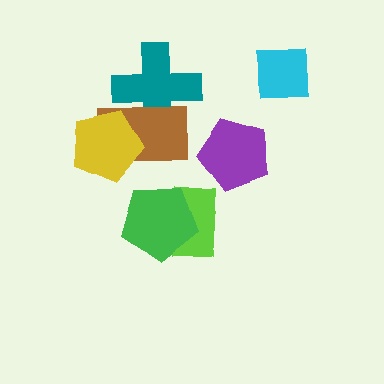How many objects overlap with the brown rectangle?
2 objects overlap with the brown rectangle.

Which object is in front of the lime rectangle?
The green pentagon is in front of the lime rectangle.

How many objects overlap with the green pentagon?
1 object overlaps with the green pentagon.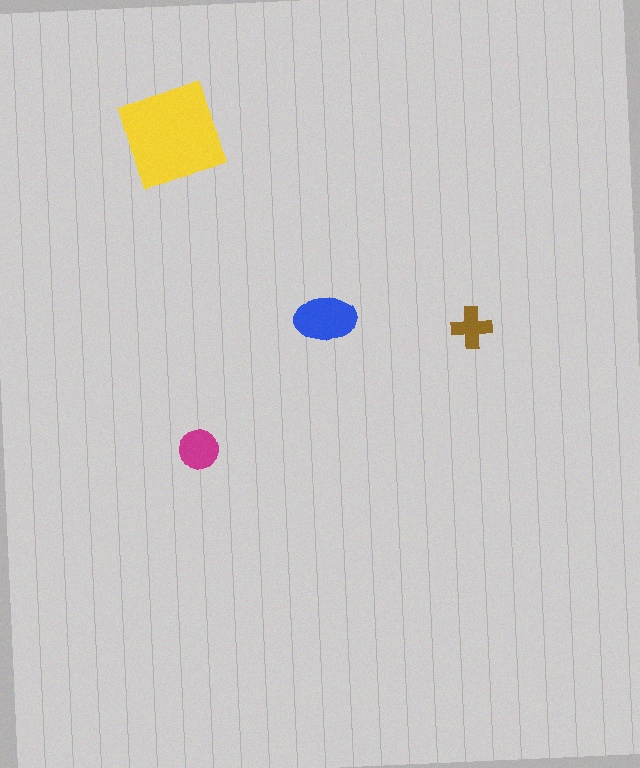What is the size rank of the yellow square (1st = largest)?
1st.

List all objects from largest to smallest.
The yellow square, the blue ellipse, the magenta circle, the brown cross.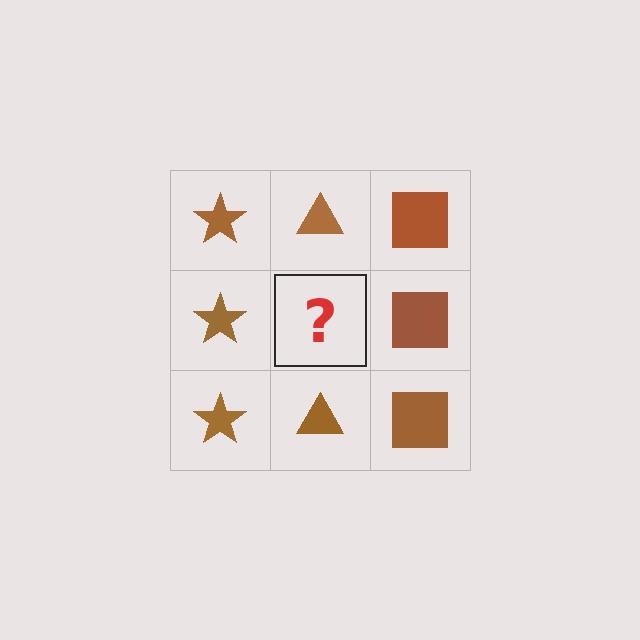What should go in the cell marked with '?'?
The missing cell should contain a brown triangle.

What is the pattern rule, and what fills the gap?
The rule is that each column has a consistent shape. The gap should be filled with a brown triangle.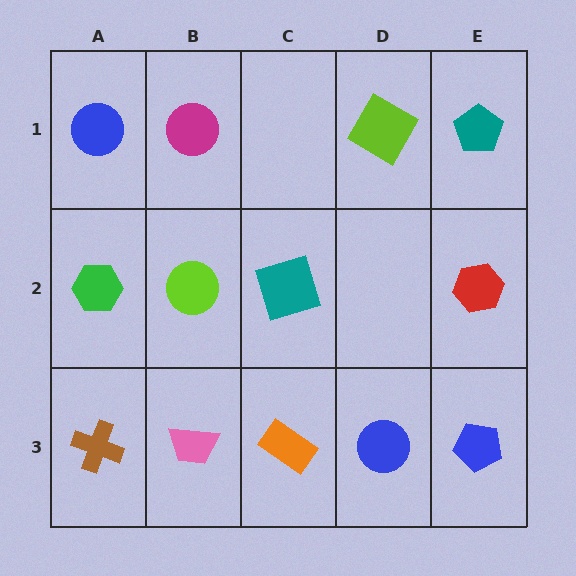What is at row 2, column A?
A green hexagon.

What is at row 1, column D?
A lime diamond.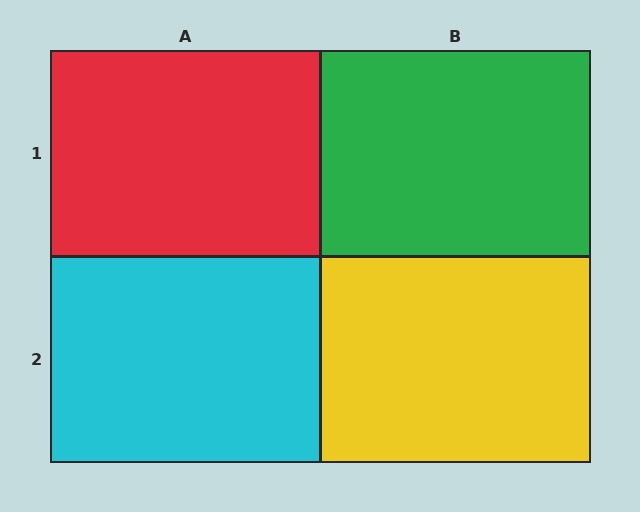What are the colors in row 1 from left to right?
Red, green.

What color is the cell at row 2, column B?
Yellow.